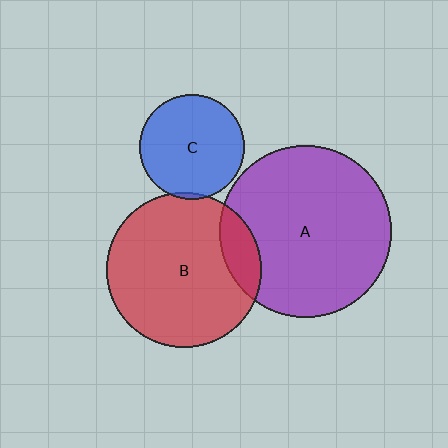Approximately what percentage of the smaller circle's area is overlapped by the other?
Approximately 5%.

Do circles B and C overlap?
Yes.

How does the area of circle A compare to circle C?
Approximately 2.7 times.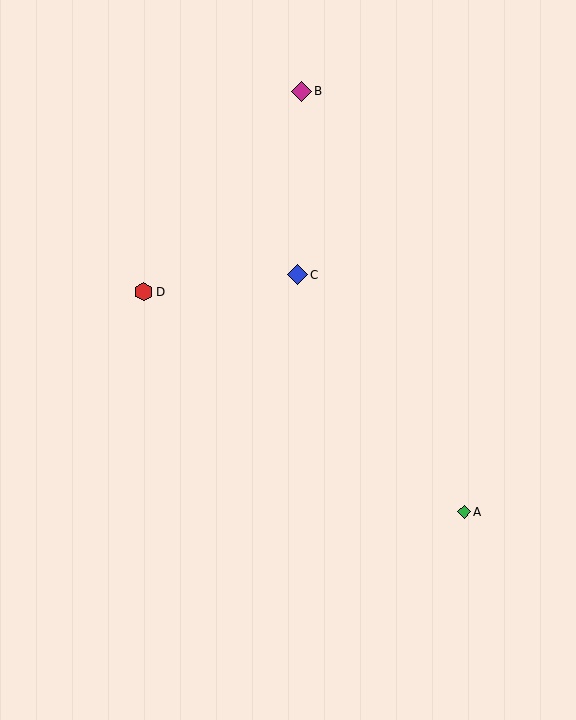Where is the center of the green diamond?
The center of the green diamond is at (464, 512).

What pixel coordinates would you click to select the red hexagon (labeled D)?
Click at (144, 292) to select the red hexagon D.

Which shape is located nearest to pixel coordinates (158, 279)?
The red hexagon (labeled D) at (144, 292) is nearest to that location.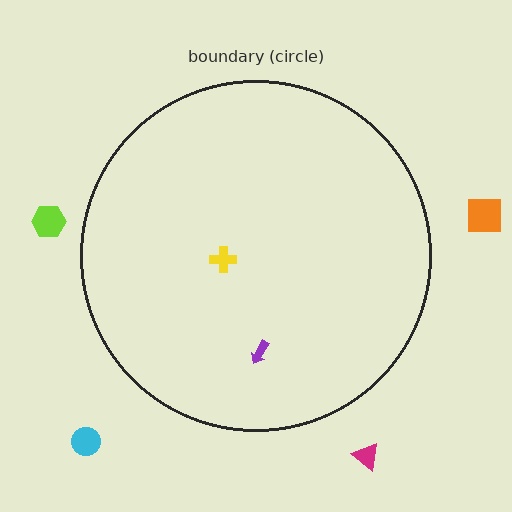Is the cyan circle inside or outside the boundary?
Outside.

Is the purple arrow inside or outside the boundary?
Inside.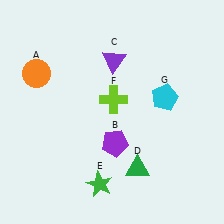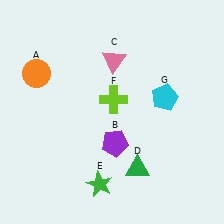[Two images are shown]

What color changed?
The triangle (C) changed from purple in Image 1 to pink in Image 2.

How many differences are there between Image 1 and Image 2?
There is 1 difference between the two images.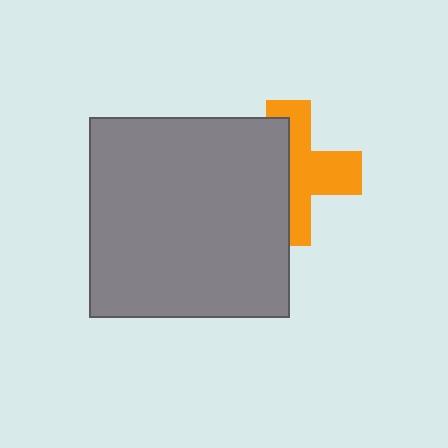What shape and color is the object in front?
The object in front is a gray square.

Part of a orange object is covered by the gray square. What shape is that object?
It is a cross.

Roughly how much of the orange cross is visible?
About half of it is visible (roughly 53%).